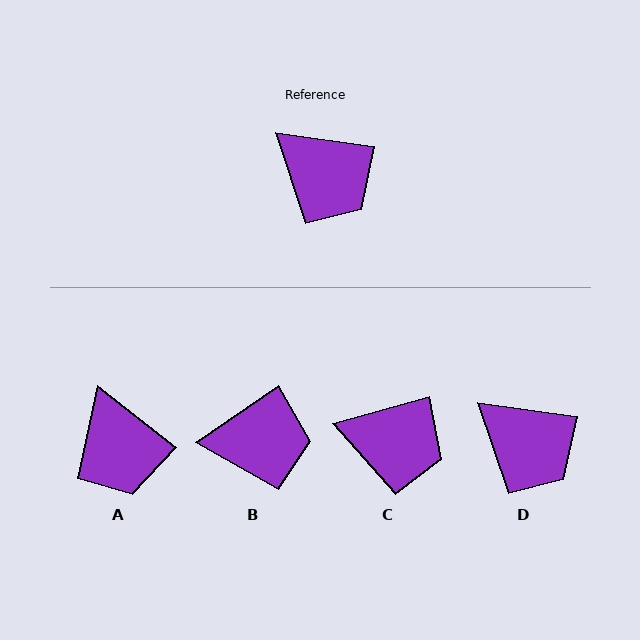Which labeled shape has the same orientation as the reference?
D.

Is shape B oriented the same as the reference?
No, it is off by about 42 degrees.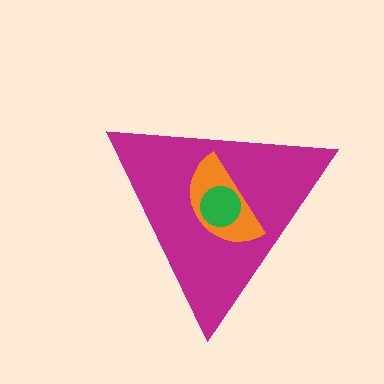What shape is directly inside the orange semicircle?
The green circle.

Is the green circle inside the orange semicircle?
Yes.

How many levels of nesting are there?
3.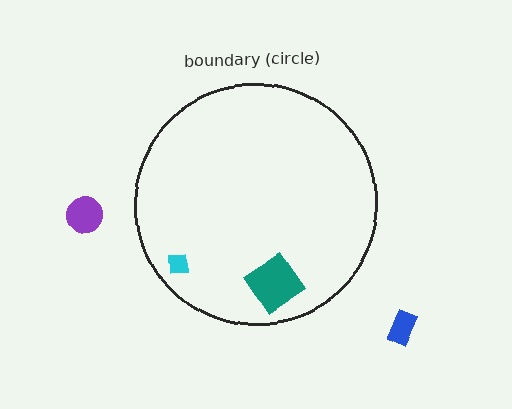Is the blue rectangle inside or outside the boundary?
Outside.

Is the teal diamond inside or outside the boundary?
Inside.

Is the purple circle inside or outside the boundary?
Outside.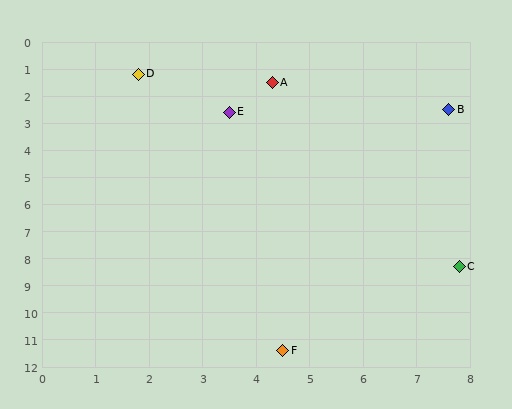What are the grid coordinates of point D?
Point D is at approximately (1.8, 1.2).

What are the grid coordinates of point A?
Point A is at approximately (4.3, 1.5).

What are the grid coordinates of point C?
Point C is at approximately (7.8, 8.3).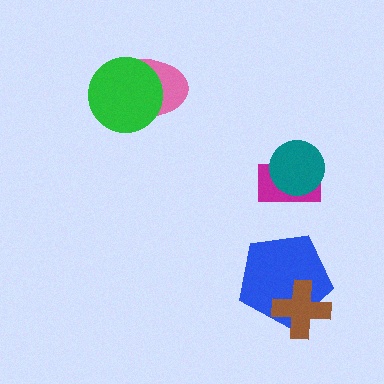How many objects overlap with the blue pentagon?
1 object overlaps with the blue pentagon.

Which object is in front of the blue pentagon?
The brown cross is in front of the blue pentagon.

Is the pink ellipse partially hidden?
Yes, it is partially covered by another shape.